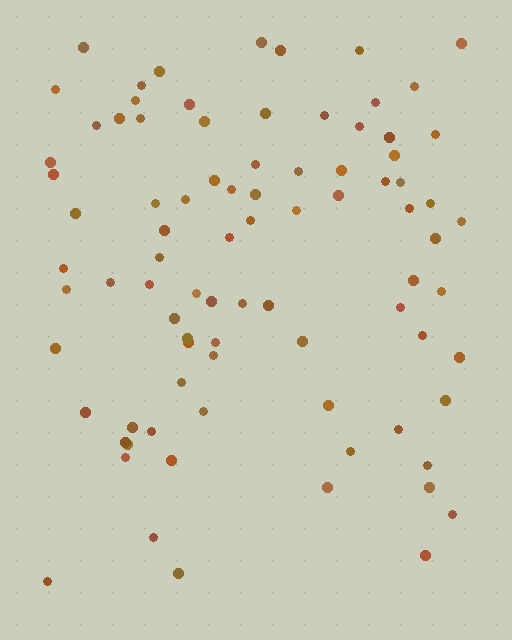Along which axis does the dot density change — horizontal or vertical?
Vertical.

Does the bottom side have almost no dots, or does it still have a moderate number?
Still a moderate number, just noticeably fewer than the top.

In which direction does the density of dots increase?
From bottom to top, with the top side densest.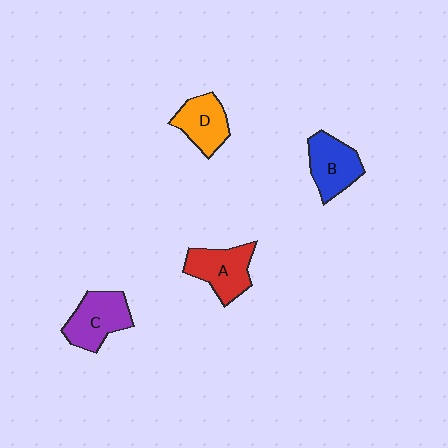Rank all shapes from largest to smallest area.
From largest to smallest: C (purple), A (red), B (blue), D (orange).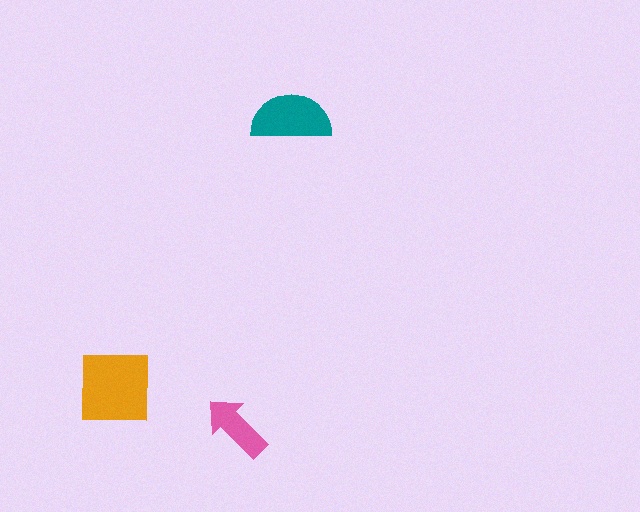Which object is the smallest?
The pink arrow.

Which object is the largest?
The orange square.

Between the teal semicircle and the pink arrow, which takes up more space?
The teal semicircle.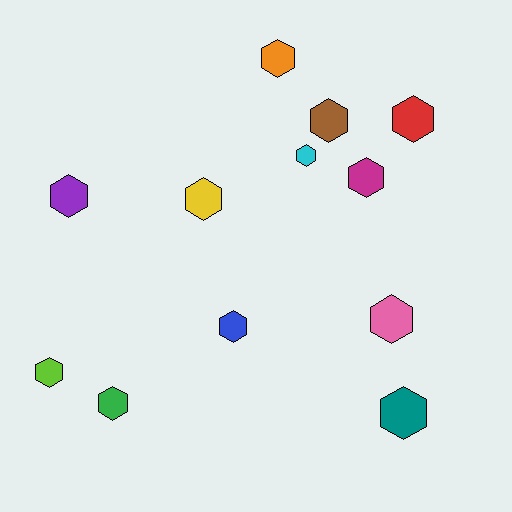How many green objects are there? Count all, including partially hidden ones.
There is 1 green object.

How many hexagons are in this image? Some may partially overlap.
There are 12 hexagons.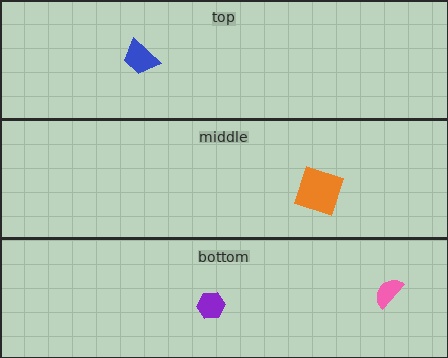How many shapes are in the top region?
1.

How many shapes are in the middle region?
1.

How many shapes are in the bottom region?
2.